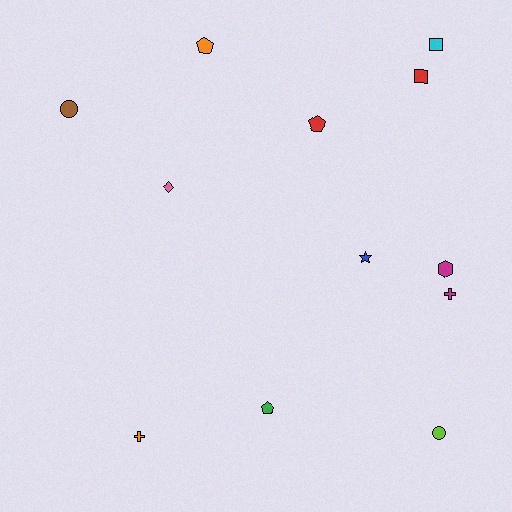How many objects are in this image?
There are 12 objects.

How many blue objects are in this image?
There is 1 blue object.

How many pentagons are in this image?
There are 3 pentagons.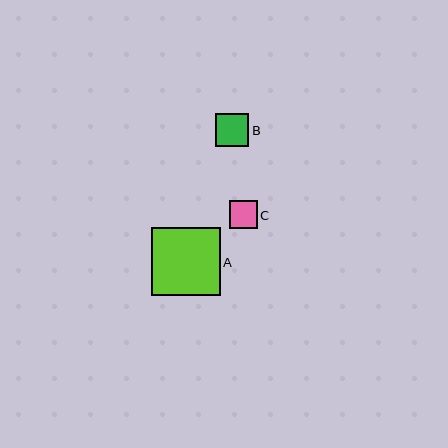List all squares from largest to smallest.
From largest to smallest: A, B, C.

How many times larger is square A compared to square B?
Square A is approximately 2.1 times the size of square B.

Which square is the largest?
Square A is the largest with a size of approximately 69 pixels.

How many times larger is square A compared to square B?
Square A is approximately 2.1 times the size of square B.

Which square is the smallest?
Square C is the smallest with a size of approximately 28 pixels.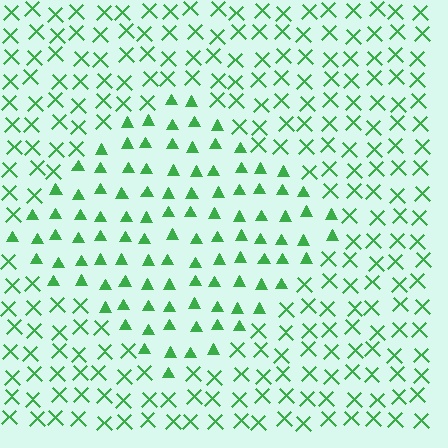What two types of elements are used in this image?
The image uses triangles inside the diamond region and X marks outside it.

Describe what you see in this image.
The image is filled with small green elements arranged in a uniform grid. A diamond-shaped region contains triangles, while the surrounding area contains X marks. The boundary is defined purely by the change in element shape.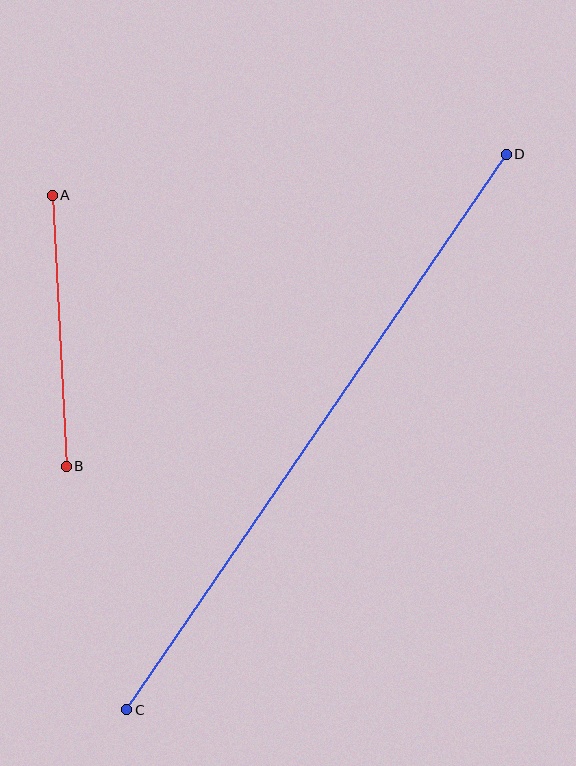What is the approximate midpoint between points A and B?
The midpoint is at approximately (59, 331) pixels.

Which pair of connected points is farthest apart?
Points C and D are farthest apart.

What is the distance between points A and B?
The distance is approximately 271 pixels.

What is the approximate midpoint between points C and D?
The midpoint is at approximately (317, 432) pixels.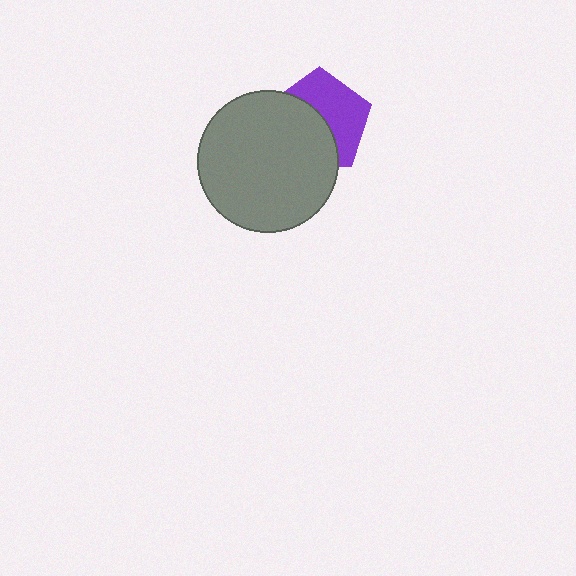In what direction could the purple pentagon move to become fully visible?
The purple pentagon could move toward the upper-right. That would shift it out from behind the gray circle entirely.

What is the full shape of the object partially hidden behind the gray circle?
The partially hidden object is a purple pentagon.